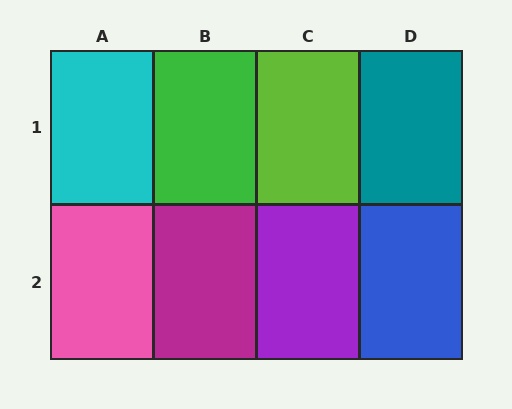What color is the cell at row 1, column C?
Lime.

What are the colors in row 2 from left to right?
Pink, magenta, purple, blue.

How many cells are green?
1 cell is green.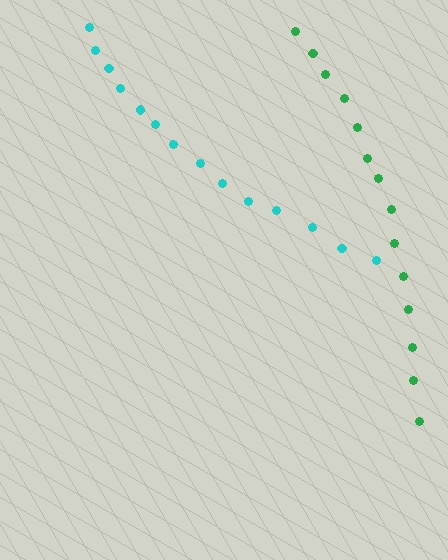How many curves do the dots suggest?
There are 2 distinct paths.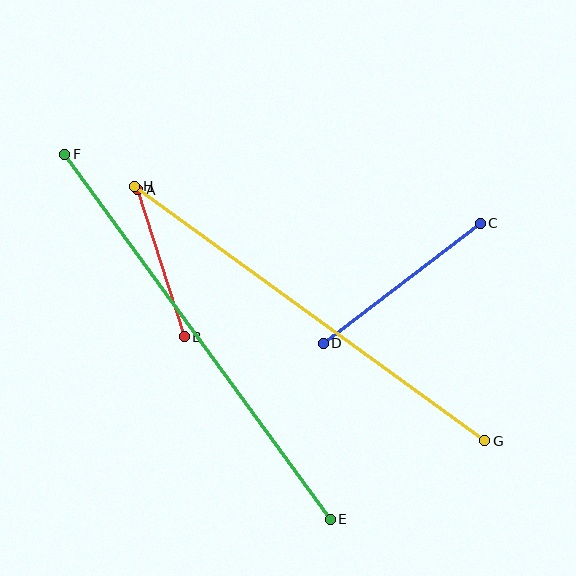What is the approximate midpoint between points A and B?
The midpoint is at approximately (161, 263) pixels.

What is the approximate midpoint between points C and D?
The midpoint is at approximately (402, 283) pixels.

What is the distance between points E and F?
The distance is approximately 451 pixels.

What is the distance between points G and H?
The distance is approximately 433 pixels.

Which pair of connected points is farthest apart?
Points E and F are farthest apart.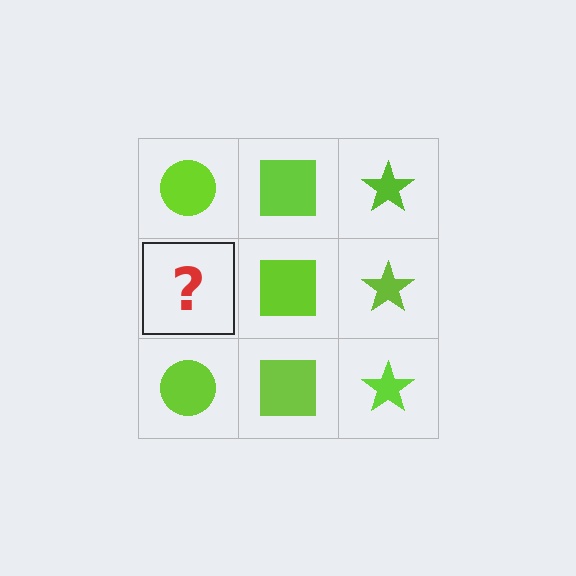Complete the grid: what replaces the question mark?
The question mark should be replaced with a lime circle.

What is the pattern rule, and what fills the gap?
The rule is that each column has a consistent shape. The gap should be filled with a lime circle.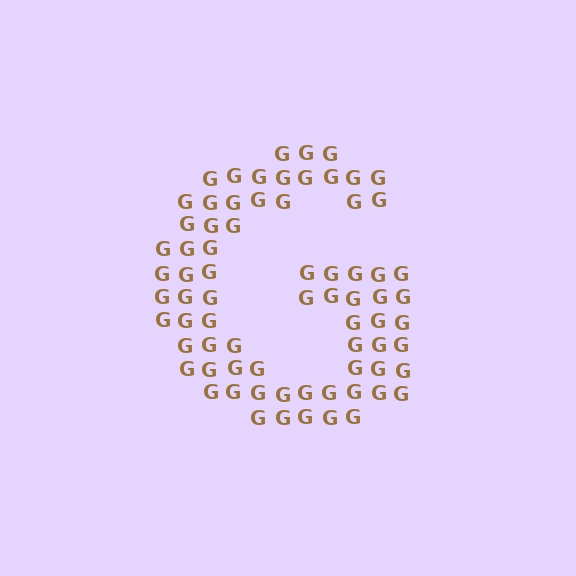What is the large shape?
The large shape is the letter G.